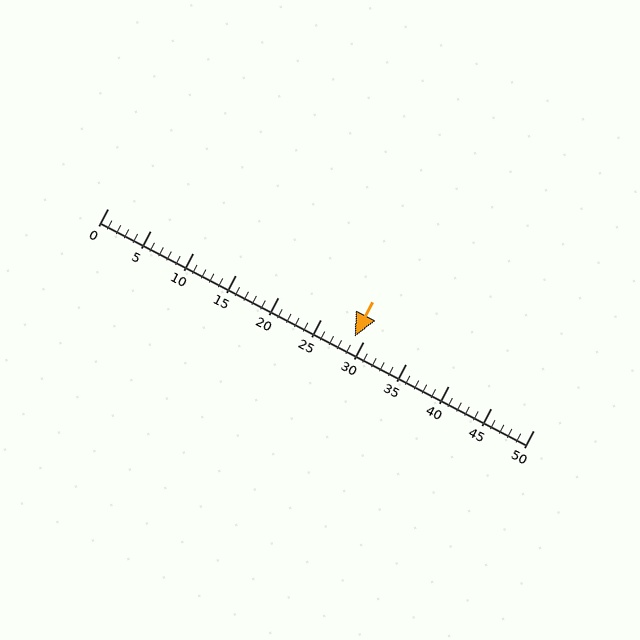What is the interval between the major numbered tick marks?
The major tick marks are spaced 5 units apart.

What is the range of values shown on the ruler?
The ruler shows values from 0 to 50.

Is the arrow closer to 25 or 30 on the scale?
The arrow is closer to 30.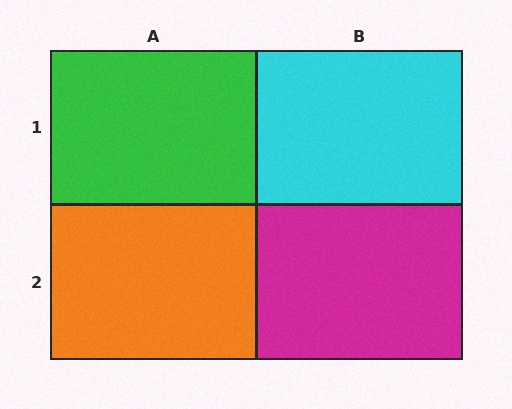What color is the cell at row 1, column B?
Cyan.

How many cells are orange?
1 cell is orange.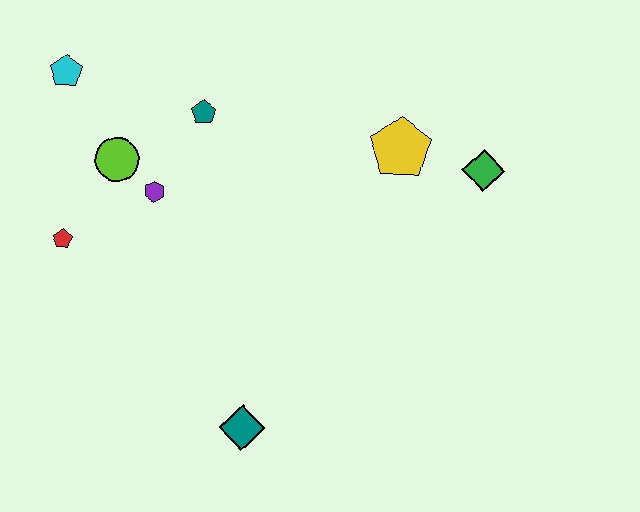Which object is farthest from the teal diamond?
The cyan pentagon is farthest from the teal diamond.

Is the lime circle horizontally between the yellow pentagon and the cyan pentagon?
Yes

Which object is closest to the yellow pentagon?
The green diamond is closest to the yellow pentagon.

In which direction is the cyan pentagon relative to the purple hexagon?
The cyan pentagon is above the purple hexagon.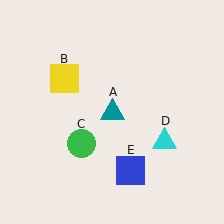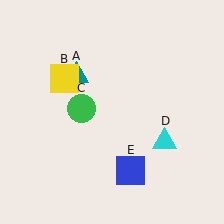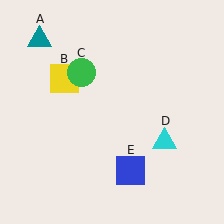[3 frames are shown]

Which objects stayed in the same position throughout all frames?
Yellow square (object B) and cyan triangle (object D) and blue square (object E) remained stationary.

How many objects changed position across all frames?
2 objects changed position: teal triangle (object A), green circle (object C).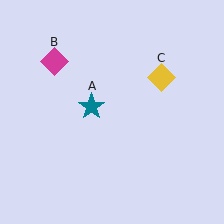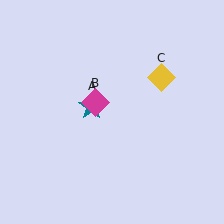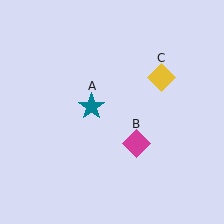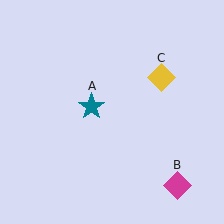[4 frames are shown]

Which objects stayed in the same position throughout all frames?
Teal star (object A) and yellow diamond (object C) remained stationary.